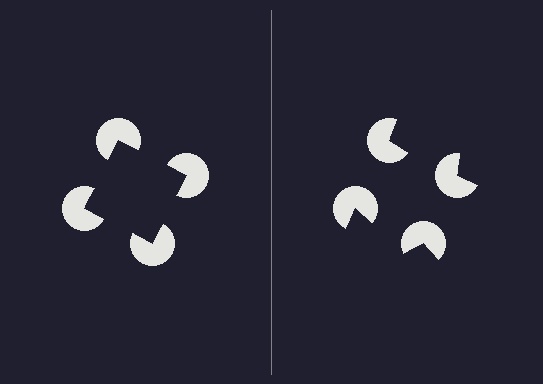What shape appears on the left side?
An illusory square.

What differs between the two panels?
The pac-man discs are positioned identically on both sides; only the wedge orientations differ. On the left they align to a square; on the right they are misaligned.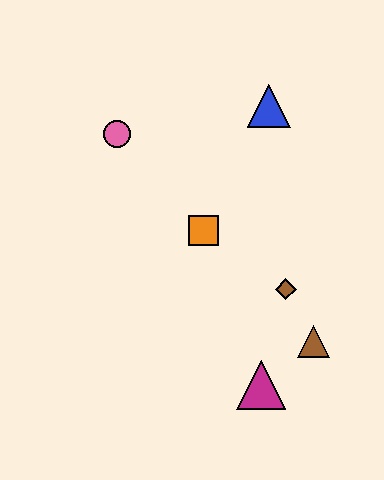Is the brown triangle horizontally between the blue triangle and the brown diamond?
No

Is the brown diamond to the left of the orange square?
No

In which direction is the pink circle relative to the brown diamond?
The pink circle is to the left of the brown diamond.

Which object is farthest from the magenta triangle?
The pink circle is farthest from the magenta triangle.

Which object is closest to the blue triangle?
The orange square is closest to the blue triangle.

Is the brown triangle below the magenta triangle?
No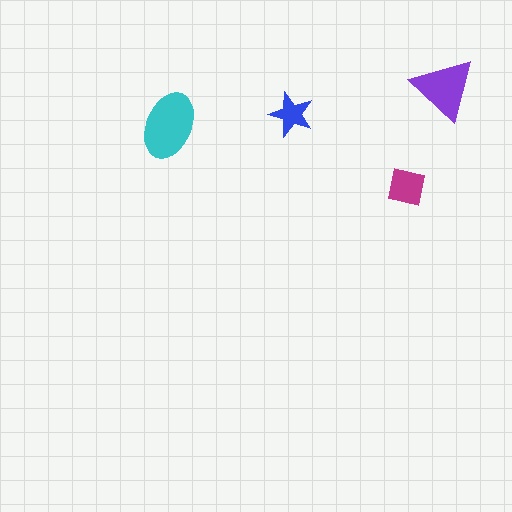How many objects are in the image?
There are 4 objects in the image.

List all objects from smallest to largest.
The blue star, the magenta square, the purple triangle, the cyan ellipse.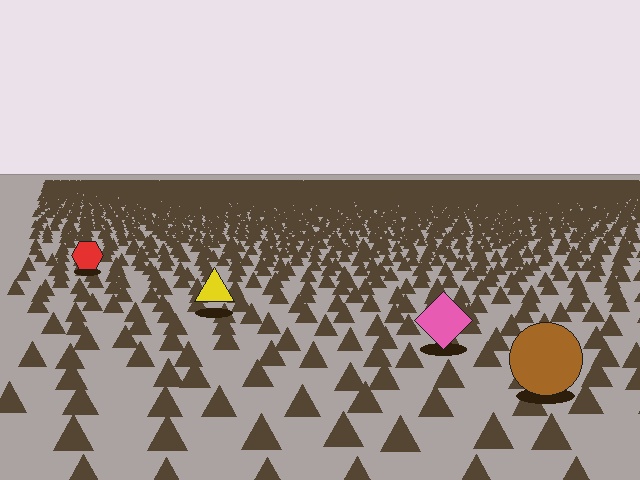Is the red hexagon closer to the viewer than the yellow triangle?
No. The yellow triangle is closer — you can tell from the texture gradient: the ground texture is coarser near it.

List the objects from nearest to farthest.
From nearest to farthest: the brown circle, the pink diamond, the yellow triangle, the red hexagon.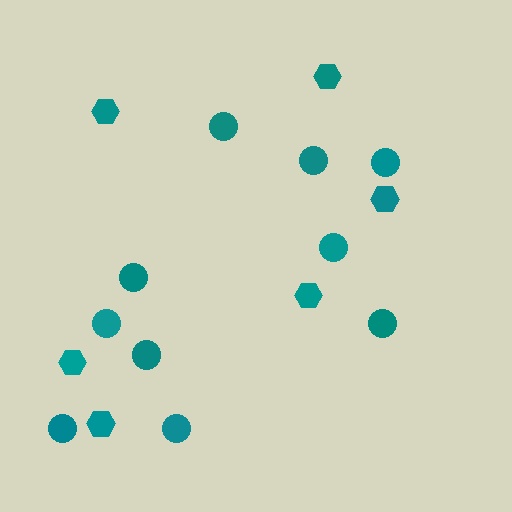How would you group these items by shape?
There are 2 groups: one group of hexagons (6) and one group of circles (10).